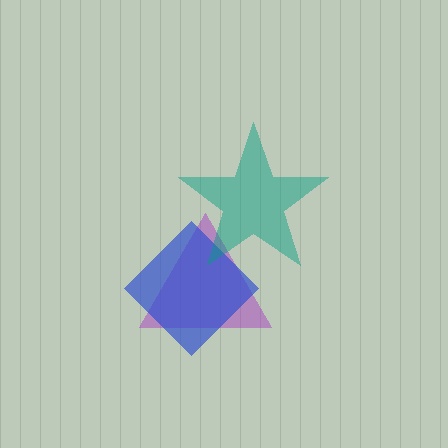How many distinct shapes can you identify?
There are 3 distinct shapes: a purple triangle, a blue diamond, a teal star.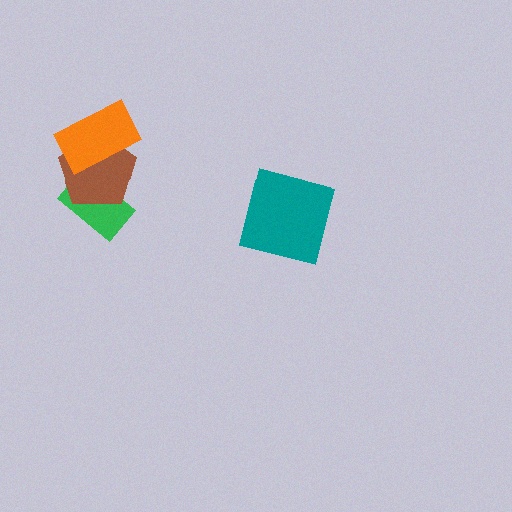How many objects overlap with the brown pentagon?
2 objects overlap with the brown pentagon.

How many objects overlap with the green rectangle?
1 object overlaps with the green rectangle.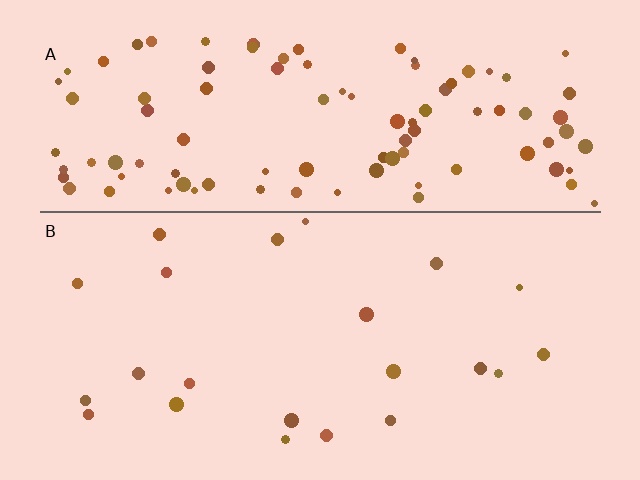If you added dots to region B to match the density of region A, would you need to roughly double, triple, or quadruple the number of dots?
Approximately quadruple.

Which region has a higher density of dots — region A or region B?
A (the top).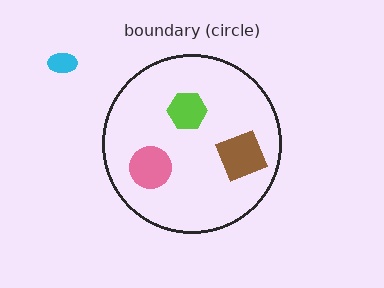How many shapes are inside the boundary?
3 inside, 1 outside.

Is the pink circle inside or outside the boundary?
Inside.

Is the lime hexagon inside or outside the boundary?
Inside.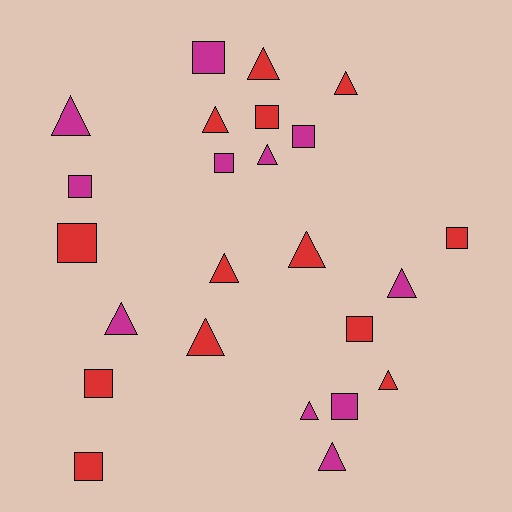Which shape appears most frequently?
Triangle, with 13 objects.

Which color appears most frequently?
Red, with 13 objects.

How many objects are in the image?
There are 24 objects.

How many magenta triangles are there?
There are 6 magenta triangles.